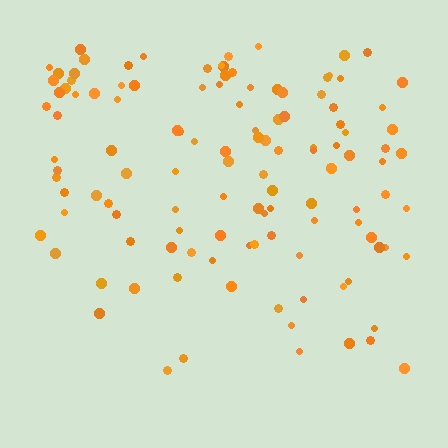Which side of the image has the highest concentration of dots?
The top.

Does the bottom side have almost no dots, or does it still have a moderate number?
Still a moderate number, just noticeably fewer than the top.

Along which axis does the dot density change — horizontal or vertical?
Vertical.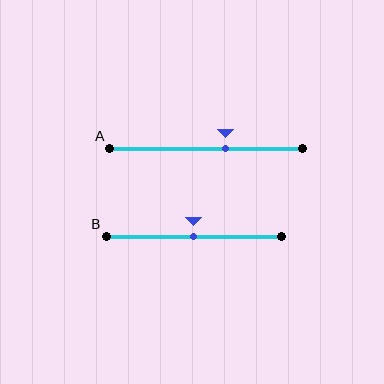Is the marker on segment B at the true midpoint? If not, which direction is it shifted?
Yes, the marker on segment B is at the true midpoint.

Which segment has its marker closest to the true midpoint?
Segment B has its marker closest to the true midpoint.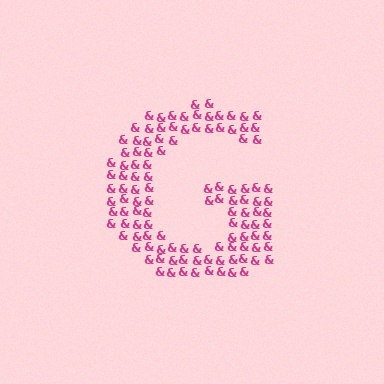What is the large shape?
The large shape is the letter G.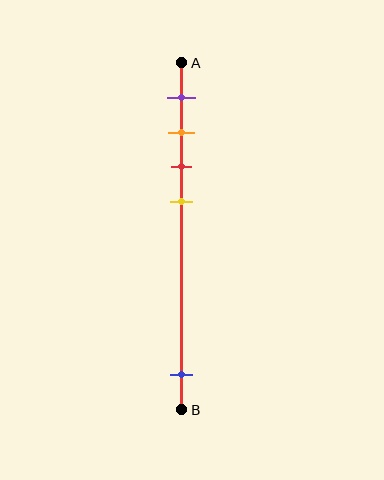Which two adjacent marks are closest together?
The orange and red marks are the closest adjacent pair.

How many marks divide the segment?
There are 5 marks dividing the segment.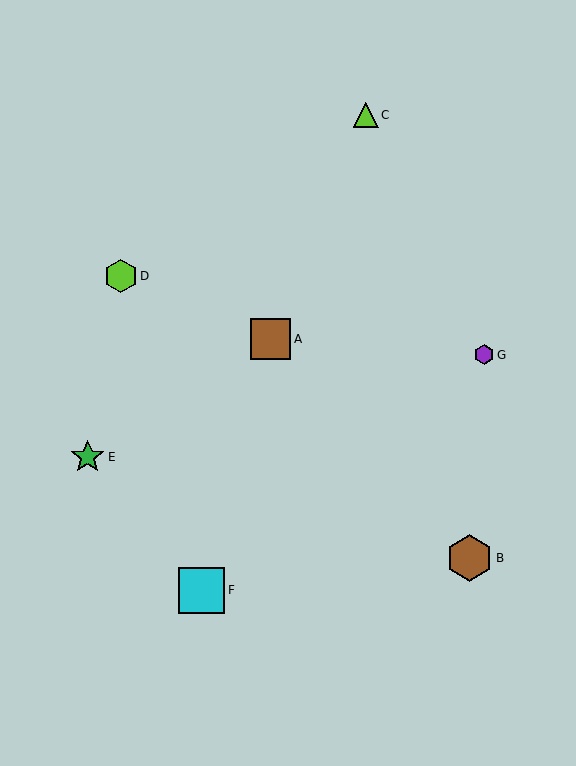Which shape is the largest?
The brown hexagon (labeled B) is the largest.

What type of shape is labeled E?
Shape E is a green star.